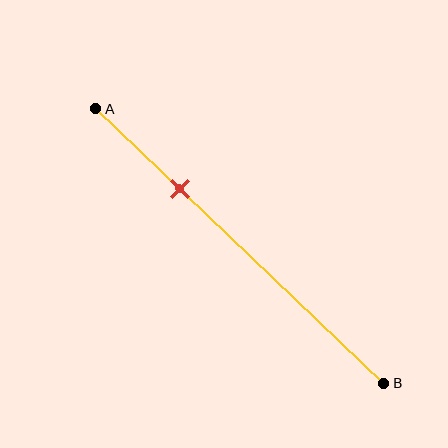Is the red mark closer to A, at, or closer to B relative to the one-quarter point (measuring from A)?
The red mark is closer to point B than the one-quarter point of segment AB.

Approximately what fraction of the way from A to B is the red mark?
The red mark is approximately 30% of the way from A to B.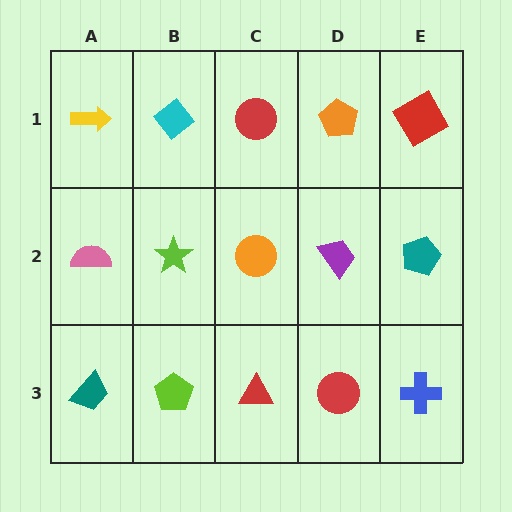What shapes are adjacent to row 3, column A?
A pink semicircle (row 2, column A), a lime pentagon (row 3, column B).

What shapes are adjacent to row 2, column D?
An orange pentagon (row 1, column D), a red circle (row 3, column D), an orange circle (row 2, column C), a teal pentagon (row 2, column E).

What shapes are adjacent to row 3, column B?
A lime star (row 2, column B), a teal trapezoid (row 3, column A), a red triangle (row 3, column C).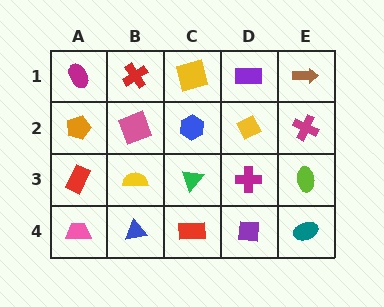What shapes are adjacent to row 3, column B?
A pink square (row 2, column B), a blue triangle (row 4, column B), a red rectangle (row 3, column A), a green triangle (row 3, column C).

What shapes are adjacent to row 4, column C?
A green triangle (row 3, column C), a blue triangle (row 4, column B), a purple square (row 4, column D).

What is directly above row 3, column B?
A pink square.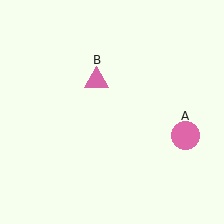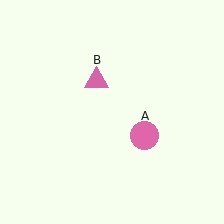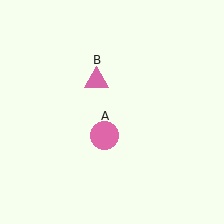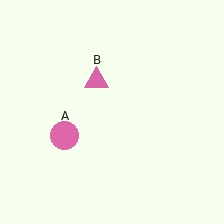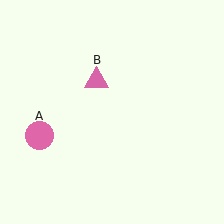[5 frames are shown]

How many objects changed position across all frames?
1 object changed position: pink circle (object A).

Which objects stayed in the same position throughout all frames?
Pink triangle (object B) remained stationary.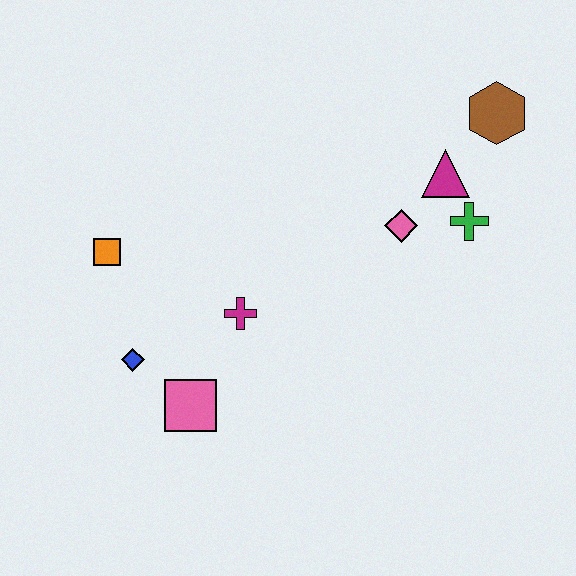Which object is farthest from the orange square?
The brown hexagon is farthest from the orange square.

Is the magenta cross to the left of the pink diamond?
Yes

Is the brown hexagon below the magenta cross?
No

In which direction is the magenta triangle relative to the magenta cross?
The magenta triangle is to the right of the magenta cross.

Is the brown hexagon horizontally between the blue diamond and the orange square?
No